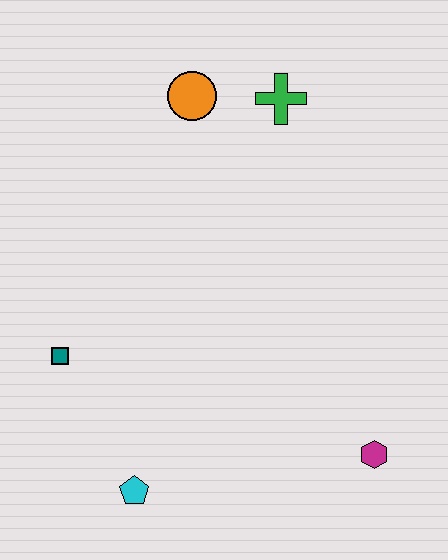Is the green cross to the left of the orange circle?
No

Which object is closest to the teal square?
The cyan pentagon is closest to the teal square.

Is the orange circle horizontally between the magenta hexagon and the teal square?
Yes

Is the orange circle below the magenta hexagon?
No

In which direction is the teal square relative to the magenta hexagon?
The teal square is to the left of the magenta hexagon.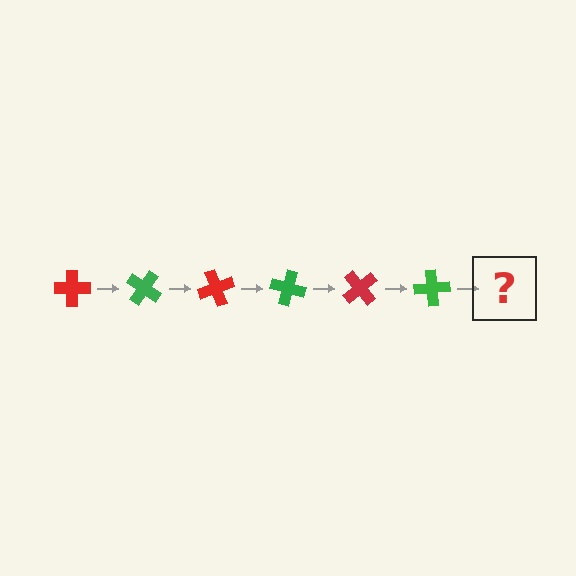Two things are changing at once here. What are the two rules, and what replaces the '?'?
The two rules are that it rotates 35 degrees each step and the color cycles through red and green. The '?' should be a red cross, rotated 210 degrees from the start.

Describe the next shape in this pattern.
It should be a red cross, rotated 210 degrees from the start.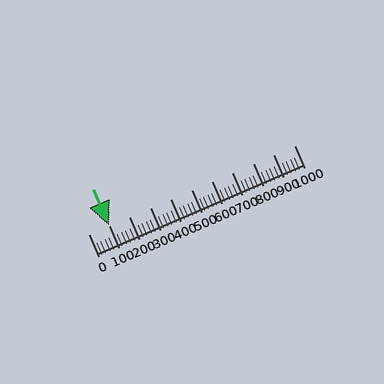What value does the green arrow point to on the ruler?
The green arrow points to approximately 100.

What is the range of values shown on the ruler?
The ruler shows values from 0 to 1000.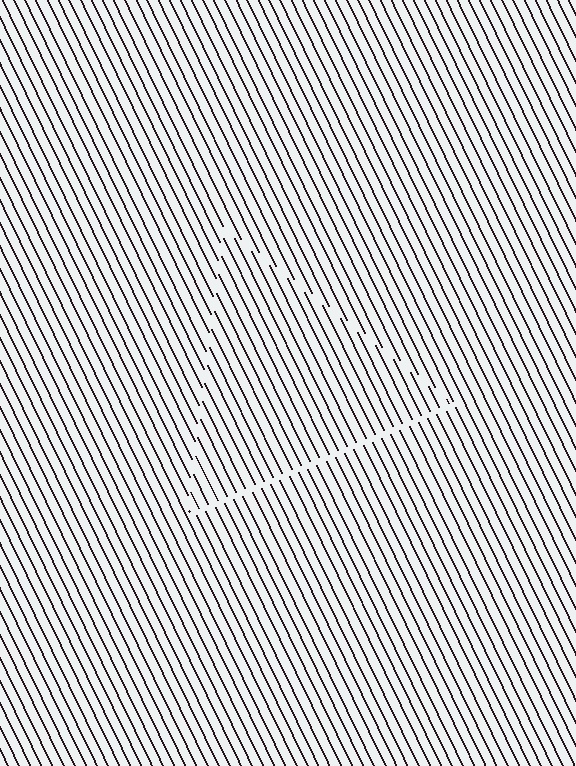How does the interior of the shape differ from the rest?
The interior of the shape contains the same grating, shifted by half a period — the contour is defined by the phase discontinuity where line-ends from the inner and outer gratings abut.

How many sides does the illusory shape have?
3 sides — the line-ends trace a triangle.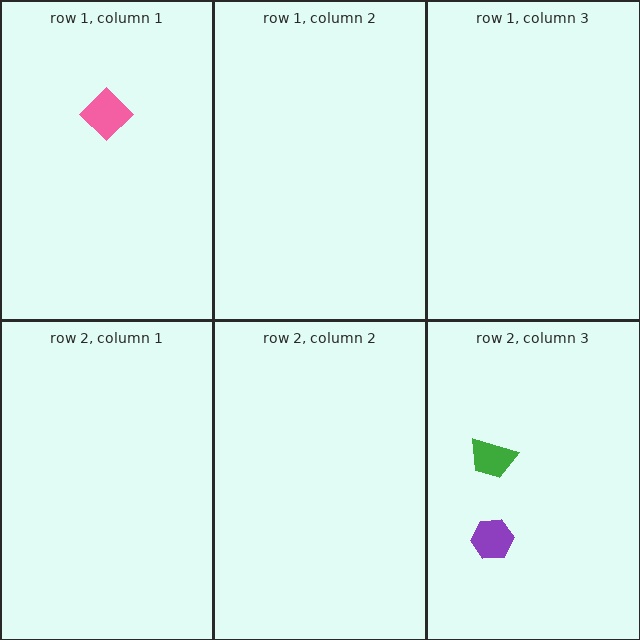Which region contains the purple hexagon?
The row 2, column 3 region.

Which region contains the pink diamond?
The row 1, column 1 region.